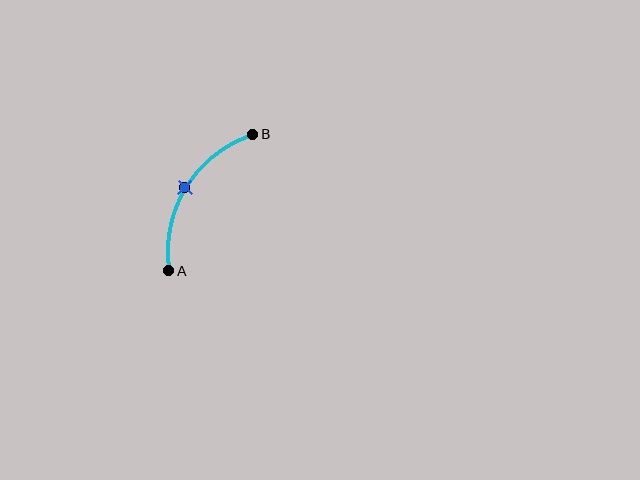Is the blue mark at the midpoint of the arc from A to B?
Yes. The blue mark lies on the arc at equal arc-length from both A and B — it is the arc midpoint.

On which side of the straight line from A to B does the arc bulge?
The arc bulges to the left of the straight line connecting A and B.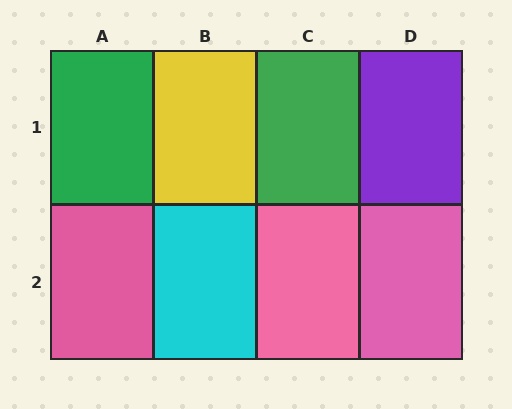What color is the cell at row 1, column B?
Yellow.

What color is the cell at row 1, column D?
Purple.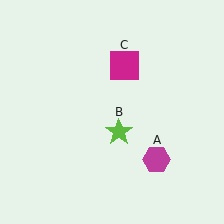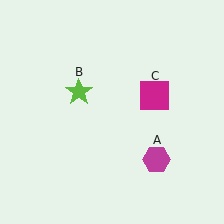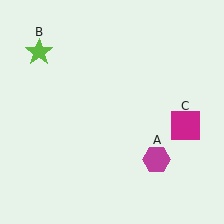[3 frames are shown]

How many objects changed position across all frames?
2 objects changed position: lime star (object B), magenta square (object C).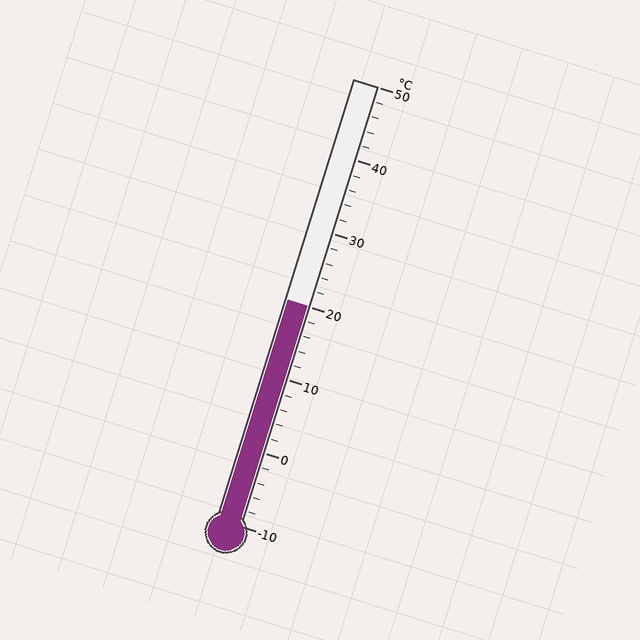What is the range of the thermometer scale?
The thermometer scale ranges from -10°C to 50°C.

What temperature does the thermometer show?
The thermometer shows approximately 20°C.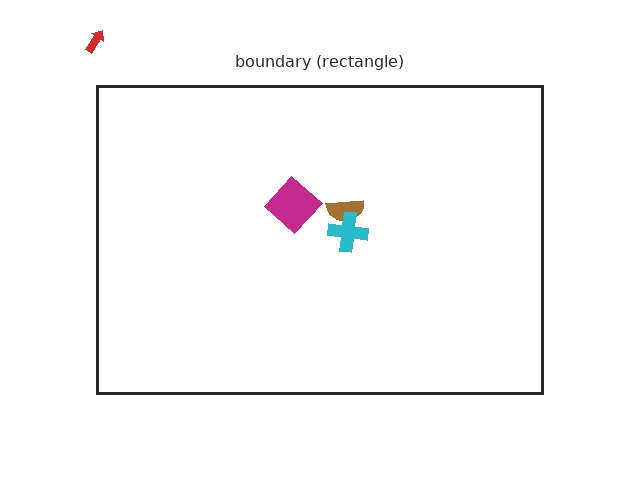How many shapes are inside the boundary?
3 inside, 1 outside.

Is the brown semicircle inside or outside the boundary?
Inside.